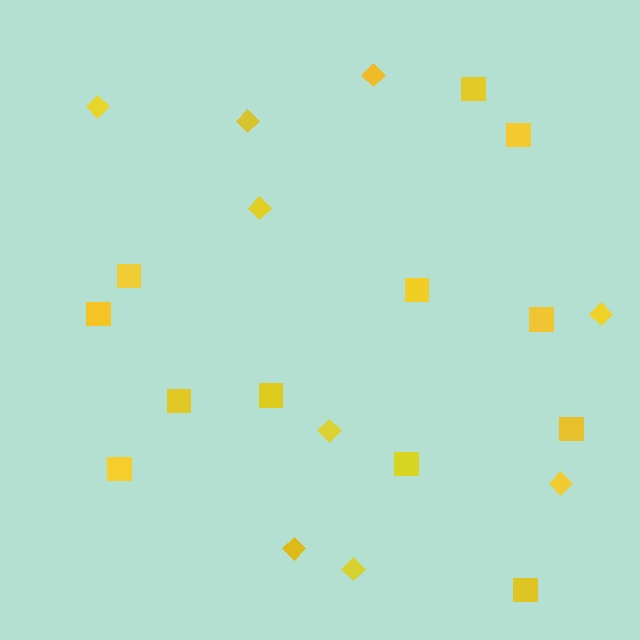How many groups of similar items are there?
There are 2 groups: one group of squares (12) and one group of diamonds (9).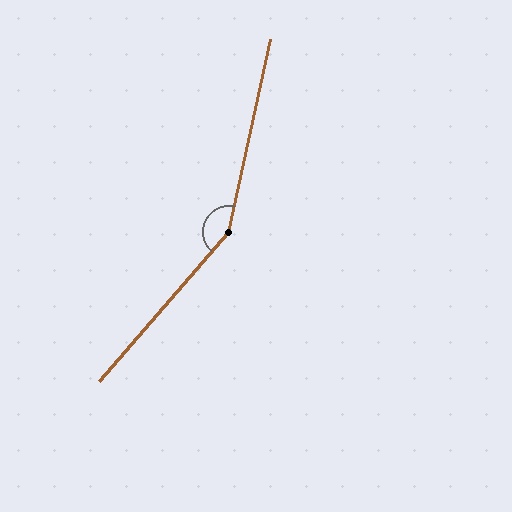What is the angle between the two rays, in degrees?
Approximately 151 degrees.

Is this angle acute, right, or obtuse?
It is obtuse.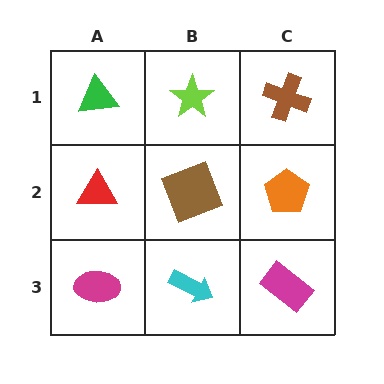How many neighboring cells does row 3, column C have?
2.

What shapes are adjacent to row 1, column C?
An orange pentagon (row 2, column C), a lime star (row 1, column B).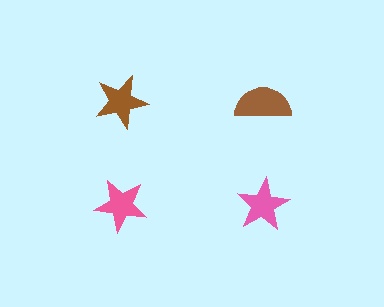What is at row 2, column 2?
A pink star.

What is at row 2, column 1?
A pink star.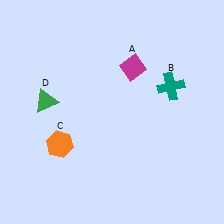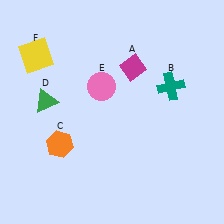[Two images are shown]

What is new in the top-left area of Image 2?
A yellow square (F) was added in the top-left area of Image 2.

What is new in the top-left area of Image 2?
A pink circle (E) was added in the top-left area of Image 2.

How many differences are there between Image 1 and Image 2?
There are 2 differences between the two images.